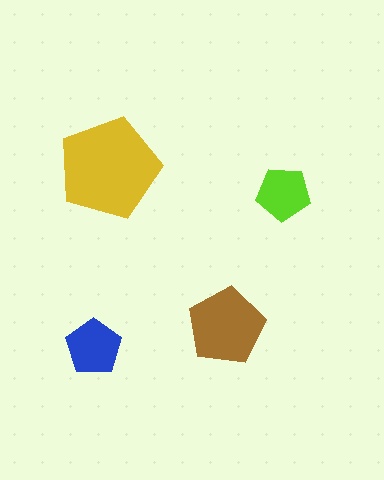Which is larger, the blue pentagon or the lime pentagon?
The blue one.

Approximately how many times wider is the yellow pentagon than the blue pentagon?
About 2 times wider.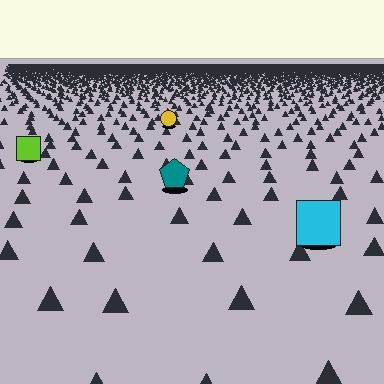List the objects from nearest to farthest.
From nearest to farthest: the cyan square, the teal pentagon, the lime square, the yellow circle.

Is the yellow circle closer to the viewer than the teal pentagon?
No. The teal pentagon is closer — you can tell from the texture gradient: the ground texture is coarser near it.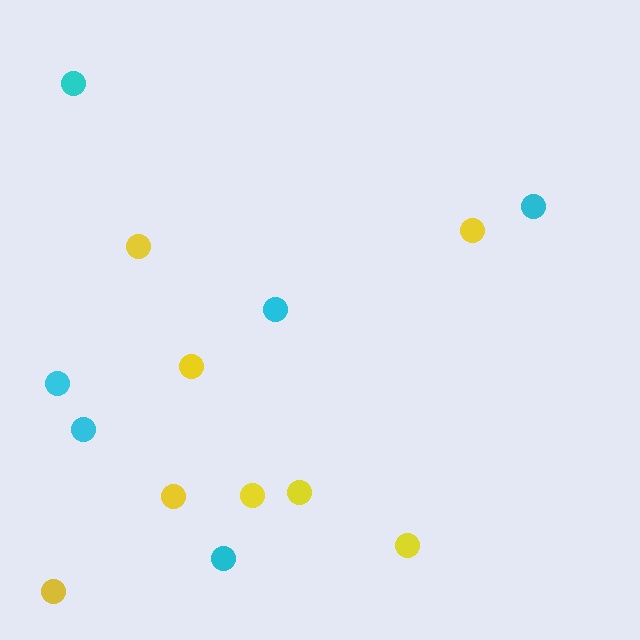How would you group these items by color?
There are 2 groups: one group of cyan circles (6) and one group of yellow circles (8).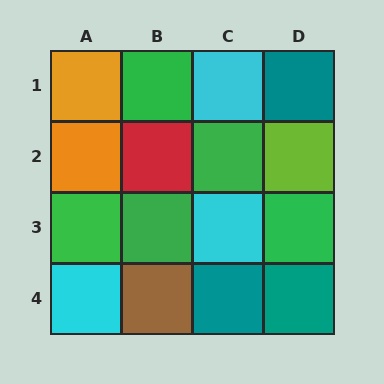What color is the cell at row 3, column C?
Cyan.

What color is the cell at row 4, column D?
Teal.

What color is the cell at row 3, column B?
Green.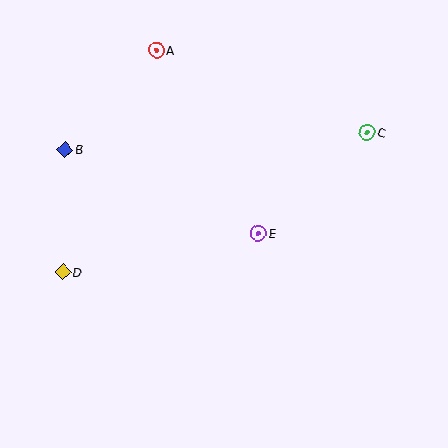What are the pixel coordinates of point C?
Point C is at (367, 132).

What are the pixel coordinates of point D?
Point D is at (63, 272).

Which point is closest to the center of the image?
Point E at (258, 233) is closest to the center.